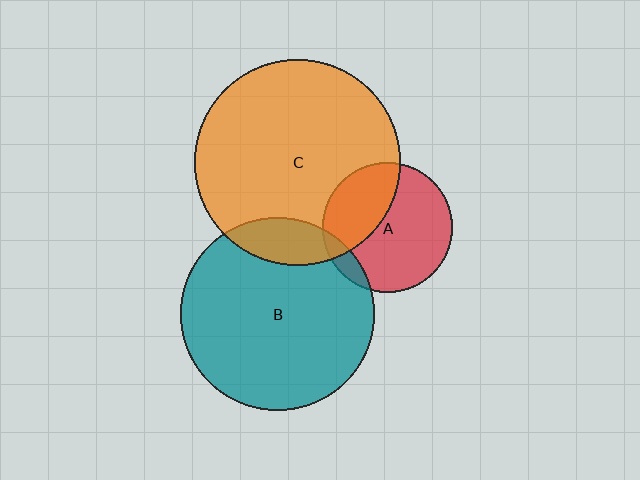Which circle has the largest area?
Circle C (orange).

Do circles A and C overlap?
Yes.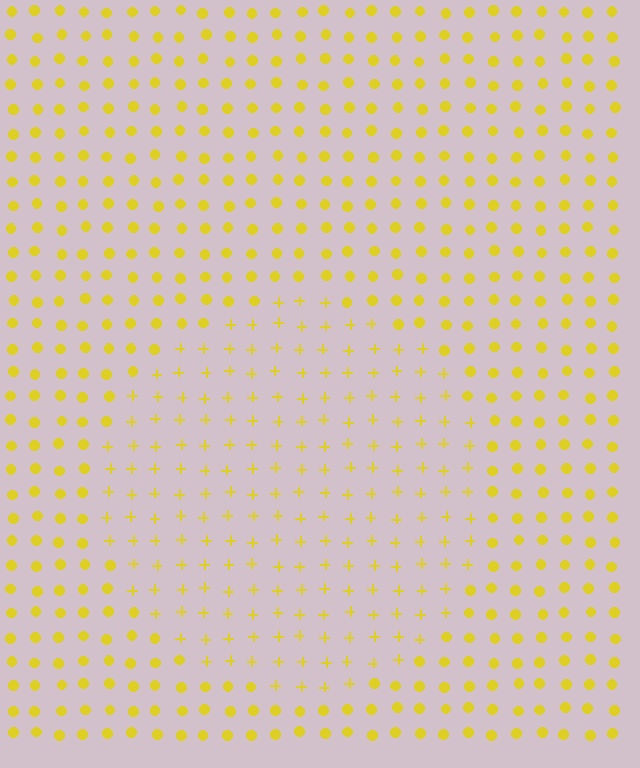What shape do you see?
I see a circle.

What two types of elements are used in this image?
The image uses plus signs inside the circle region and circles outside it.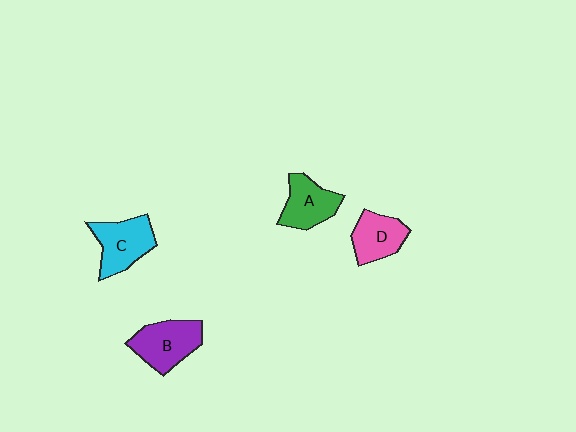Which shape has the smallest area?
Shape D (pink).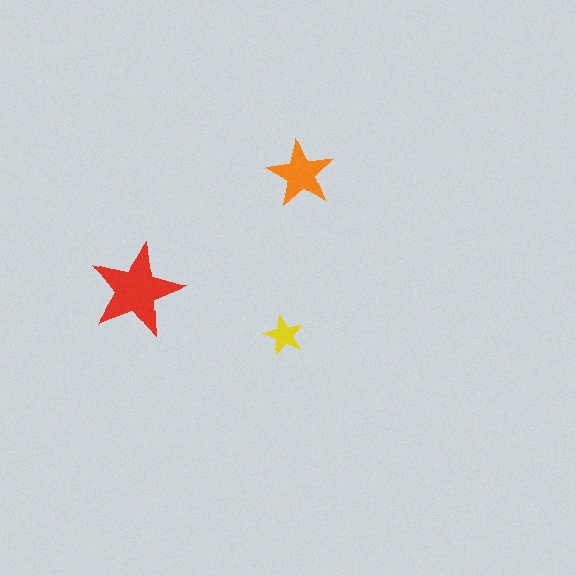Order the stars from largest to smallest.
the red one, the orange one, the yellow one.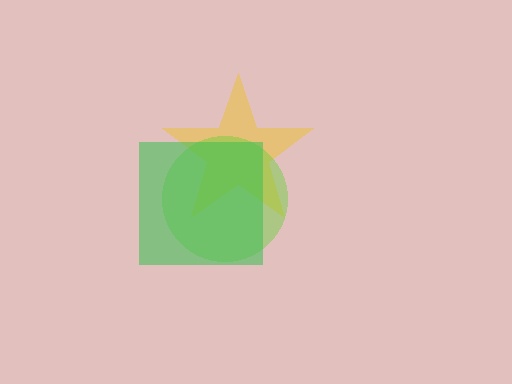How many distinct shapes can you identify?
There are 3 distinct shapes: a yellow star, a lime circle, a green square.